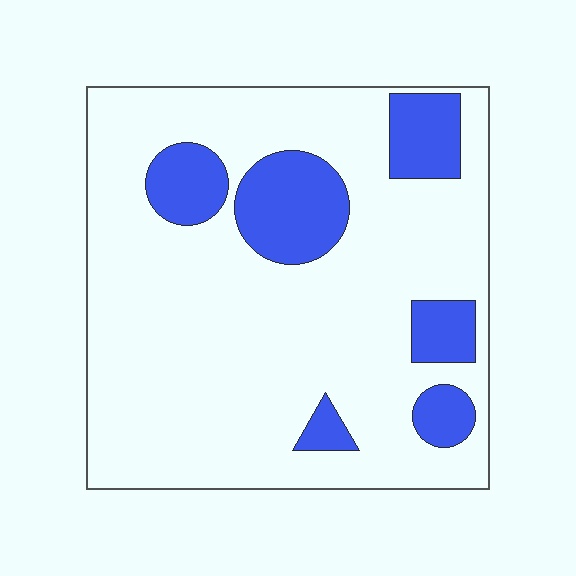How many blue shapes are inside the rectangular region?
6.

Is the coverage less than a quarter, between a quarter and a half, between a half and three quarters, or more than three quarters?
Less than a quarter.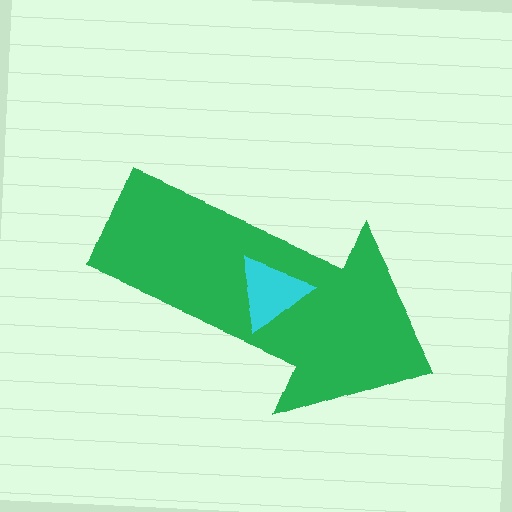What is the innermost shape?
The cyan triangle.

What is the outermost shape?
The green arrow.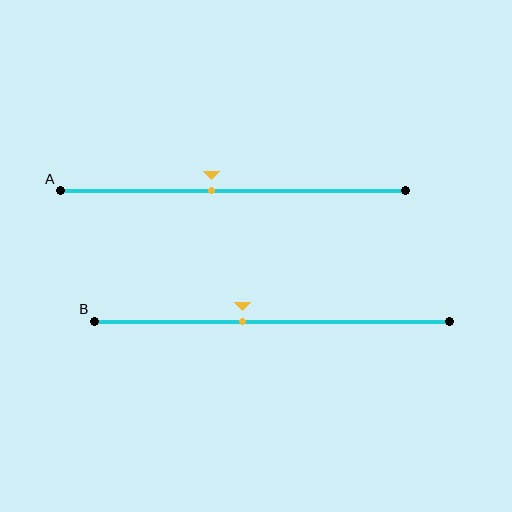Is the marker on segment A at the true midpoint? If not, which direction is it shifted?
No, the marker on segment A is shifted to the left by about 6% of the segment length.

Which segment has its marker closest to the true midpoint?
Segment A has its marker closest to the true midpoint.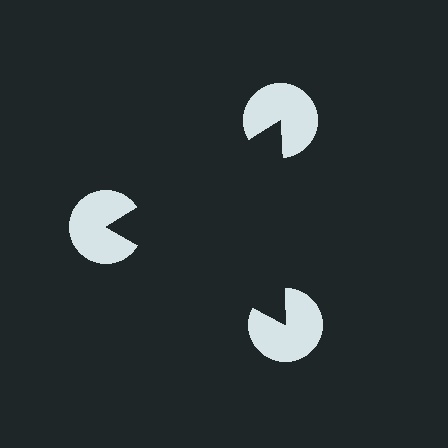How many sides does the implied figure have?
3 sides.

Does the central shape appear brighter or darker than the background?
It typically appears slightly darker than the background, even though no actual brightness change is drawn.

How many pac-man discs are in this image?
There are 3 — one at each vertex of the illusory triangle.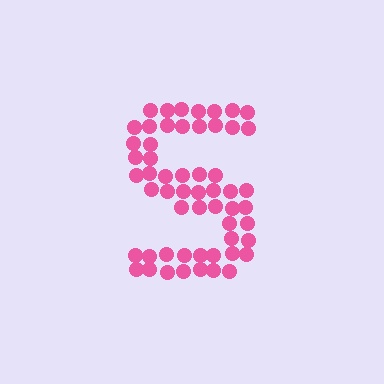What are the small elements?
The small elements are circles.